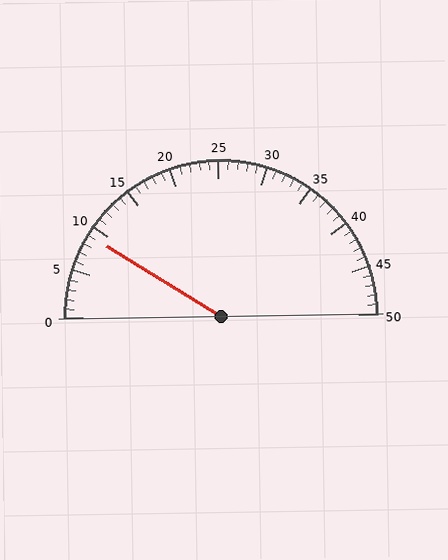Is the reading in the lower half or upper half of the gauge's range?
The reading is in the lower half of the range (0 to 50).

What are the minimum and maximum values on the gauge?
The gauge ranges from 0 to 50.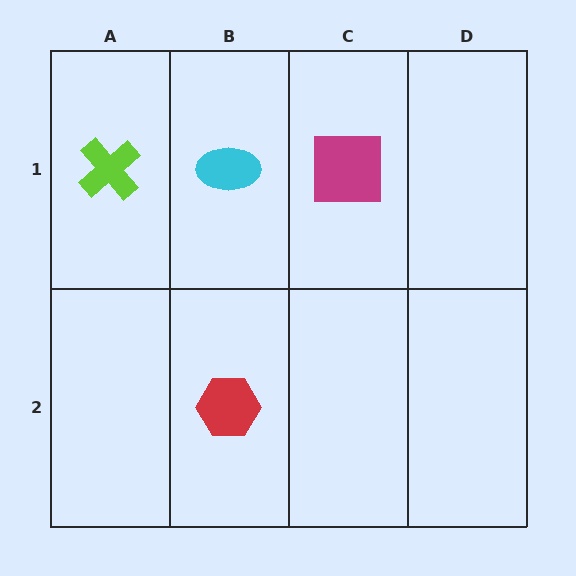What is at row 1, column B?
A cyan ellipse.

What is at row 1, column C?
A magenta square.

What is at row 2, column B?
A red hexagon.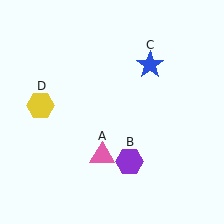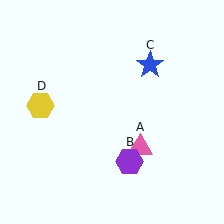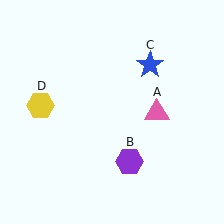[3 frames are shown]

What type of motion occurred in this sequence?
The pink triangle (object A) rotated counterclockwise around the center of the scene.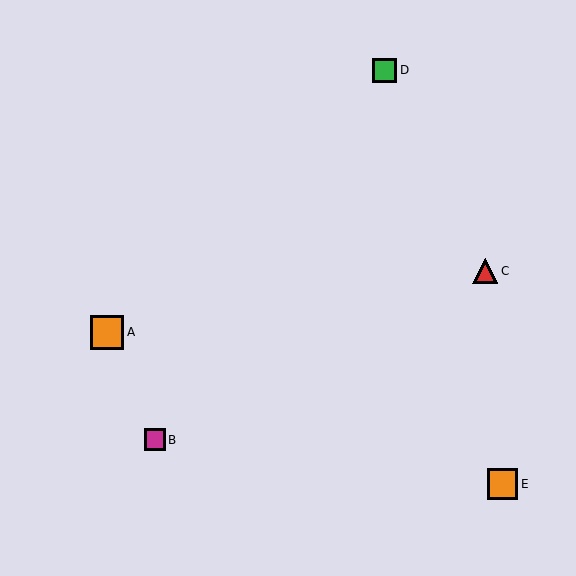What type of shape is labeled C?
Shape C is a red triangle.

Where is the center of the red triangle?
The center of the red triangle is at (485, 271).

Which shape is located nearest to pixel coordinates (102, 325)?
The orange square (labeled A) at (107, 332) is nearest to that location.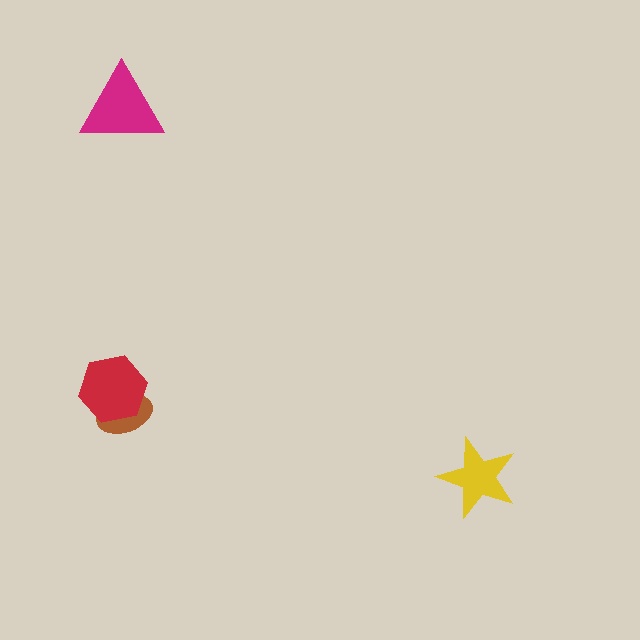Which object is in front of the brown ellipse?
The red hexagon is in front of the brown ellipse.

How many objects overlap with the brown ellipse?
1 object overlaps with the brown ellipse.